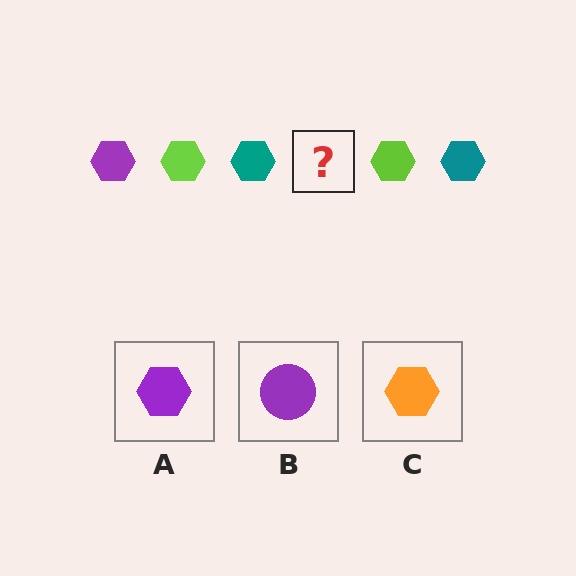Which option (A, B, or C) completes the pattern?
A.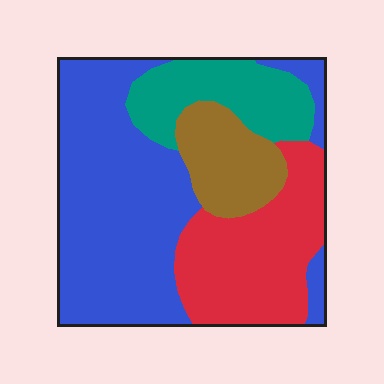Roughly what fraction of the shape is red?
Red covers about 25% of the shape.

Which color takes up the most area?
Blue, at roughly 45%.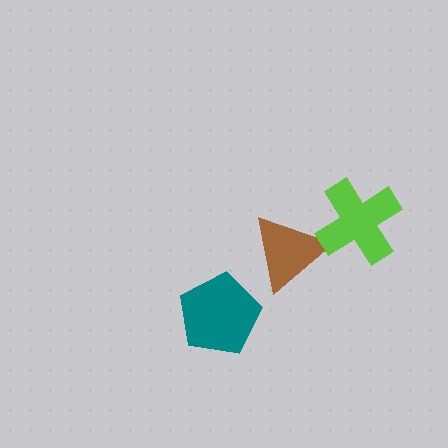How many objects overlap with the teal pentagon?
0 objects overlap with the teal pentagon.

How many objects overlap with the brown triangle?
1 object overlaps with the brown triangle.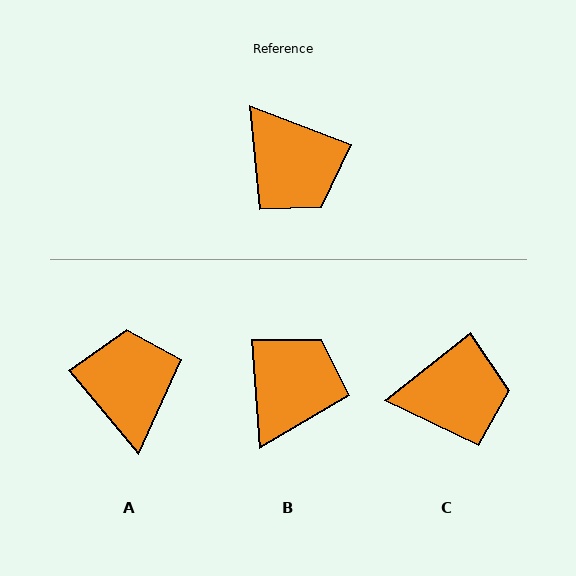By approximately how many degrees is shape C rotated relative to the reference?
Approximately 59 degrees counter-clockwise.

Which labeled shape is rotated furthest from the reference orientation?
A, about 150 degrees away.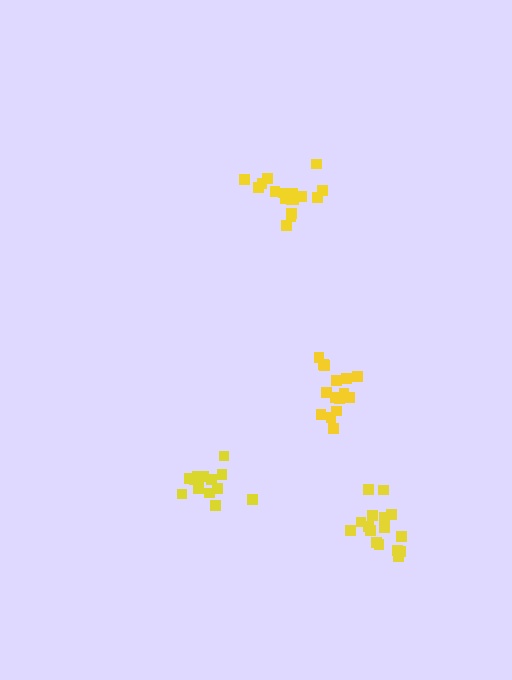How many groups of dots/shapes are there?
There are 4 groups.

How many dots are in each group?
Group 1: 18 dots, Group 2: 15 dots, Group 3: 16 dots, Group 4: 15 dots (64 total).